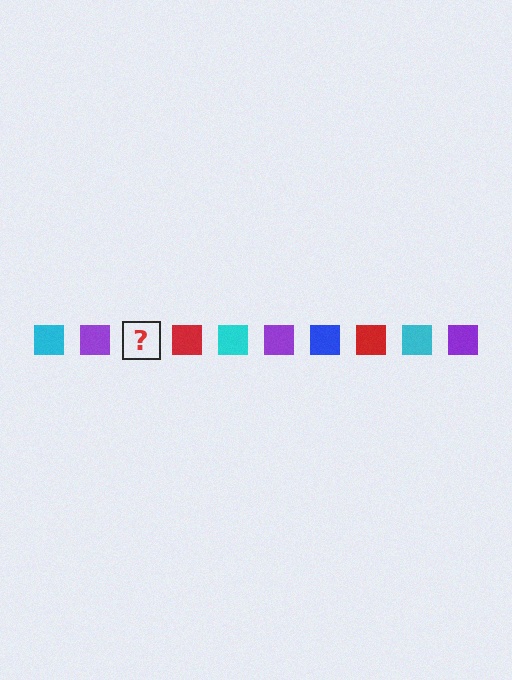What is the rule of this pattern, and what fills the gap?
The rule is that the pattern cycles through cyan, purple, blue, red squares. The gap should be filled with a blue square.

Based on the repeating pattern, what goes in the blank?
The blank should be a blue square.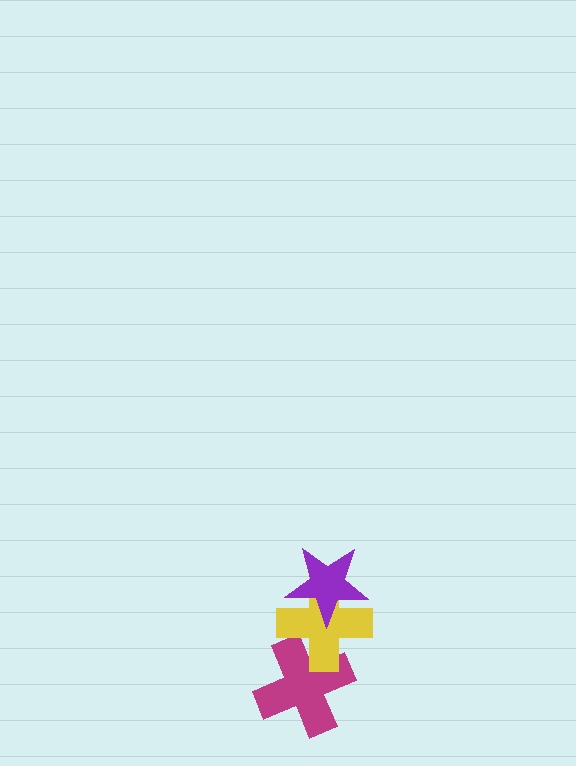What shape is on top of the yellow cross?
The purple star is on top of the yellow cross.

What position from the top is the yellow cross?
The yellow cross is 2nd from the top.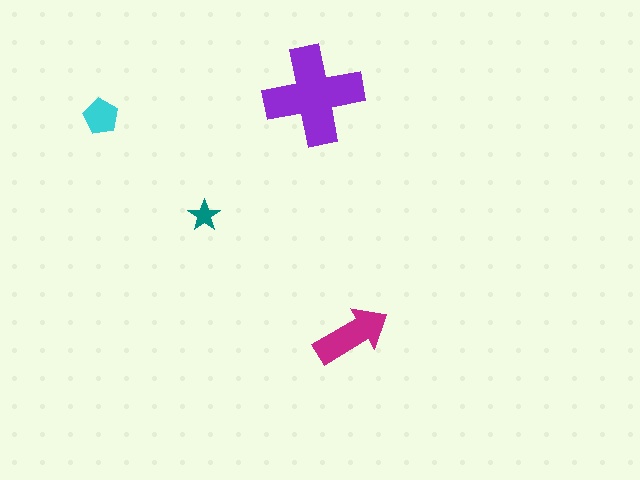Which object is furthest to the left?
The cyan pentagon is leftmost.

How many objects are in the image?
There are 4 objects in the image.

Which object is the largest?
The purple cross.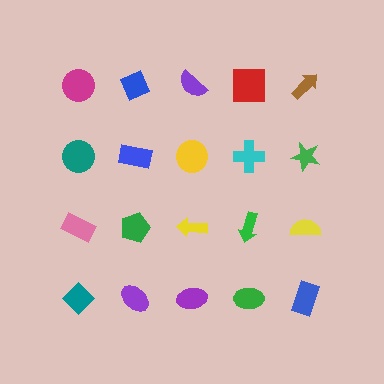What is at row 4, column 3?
A purple ellipse.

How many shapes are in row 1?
5 shapes.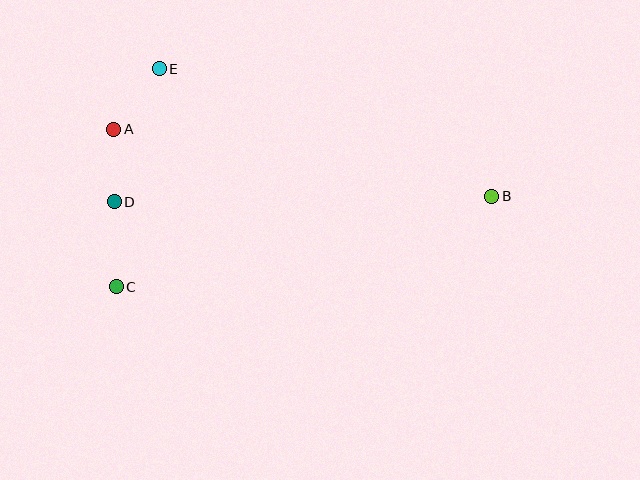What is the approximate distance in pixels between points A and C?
The distance between A and C is approximately 157 pixels.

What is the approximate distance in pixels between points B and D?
The distance between B and D is approximately 378 pixels.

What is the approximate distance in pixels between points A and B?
The distance between A and B is approximately 384 pixels.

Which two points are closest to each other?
Points A and D are closest to each other.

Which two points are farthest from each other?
Points B and C are farthest from each other.